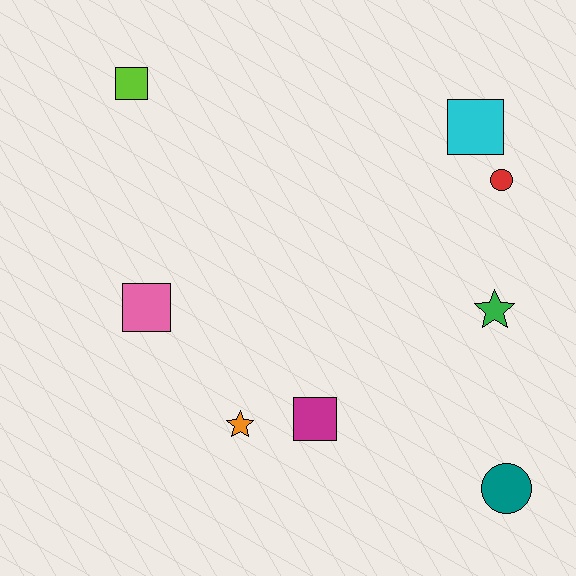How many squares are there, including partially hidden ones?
There are 4 squares.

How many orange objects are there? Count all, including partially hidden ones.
There is 1 orange object.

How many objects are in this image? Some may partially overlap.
There are 8 objects.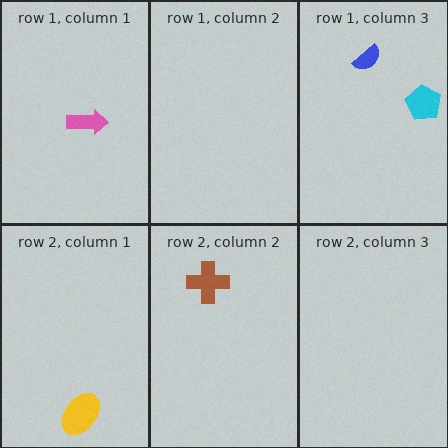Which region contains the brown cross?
The row 2, column 2 region.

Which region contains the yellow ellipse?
The row 2, column 1 region.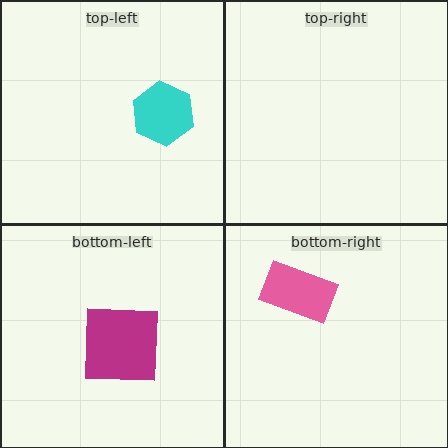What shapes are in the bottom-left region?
The magenta square.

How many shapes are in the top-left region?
1.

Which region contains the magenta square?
The bottom-left region.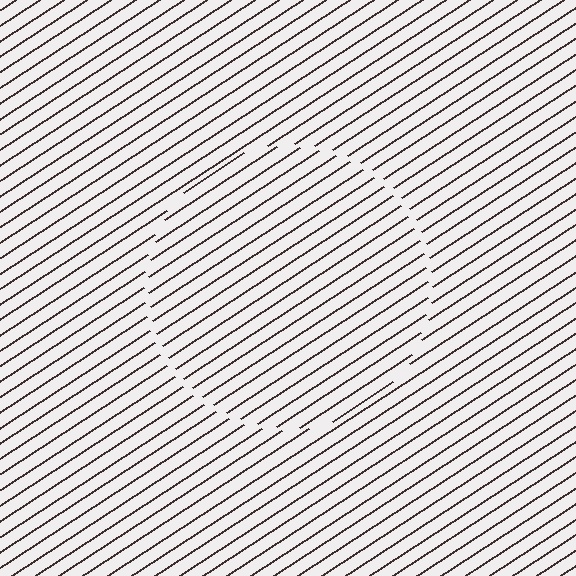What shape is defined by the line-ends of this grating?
An illusory circle. The interior of the shape contains the same grating, shifted by half a period — the contour is defined by the phase discontinuity where line-ends from the inner and outer gratings abut.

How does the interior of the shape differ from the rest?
The interior of the shape contains the same grating, shifted by half a period — the contour is defined by the phase discontinuity where line-ends from the inner and outer gratings abut.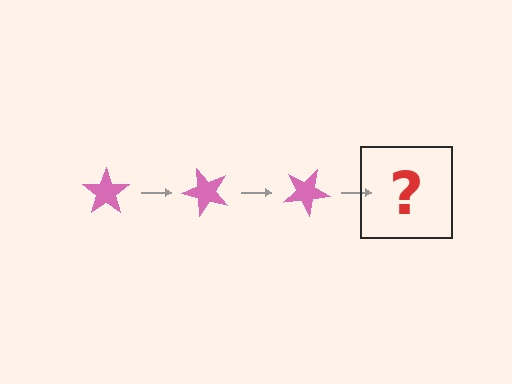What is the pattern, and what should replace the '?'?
The pattern is that the star rotates 50 degrees each step. The '?' should be a pink star rotated 150 degrees.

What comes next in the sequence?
The next element should be a pink star rotated 150 degrees.